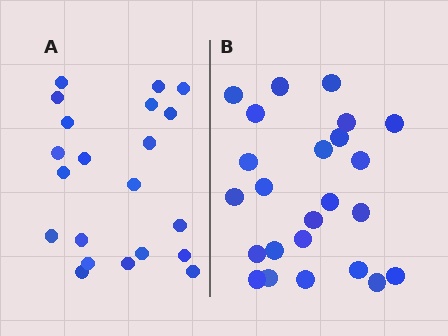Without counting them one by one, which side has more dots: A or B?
Region B (the right region) has more dots.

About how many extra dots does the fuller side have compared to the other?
Region B has just a few more — roughly 2 or 3 more dots than region A.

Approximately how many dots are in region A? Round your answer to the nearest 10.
About 20 dots. (The exact count is 21, which rounds to 20.)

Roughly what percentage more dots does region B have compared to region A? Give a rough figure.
About 15% more.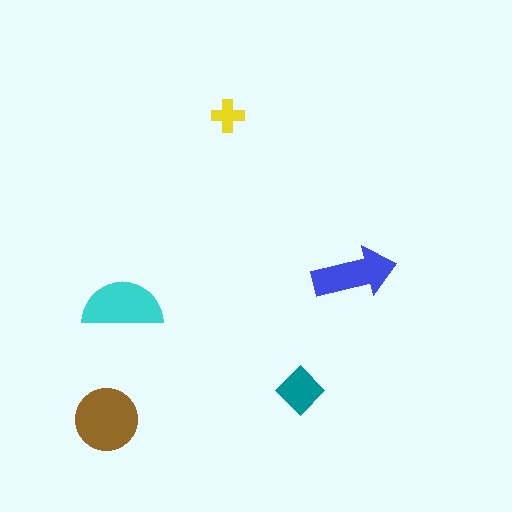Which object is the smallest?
The yellow cross.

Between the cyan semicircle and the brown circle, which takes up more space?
The brown circle.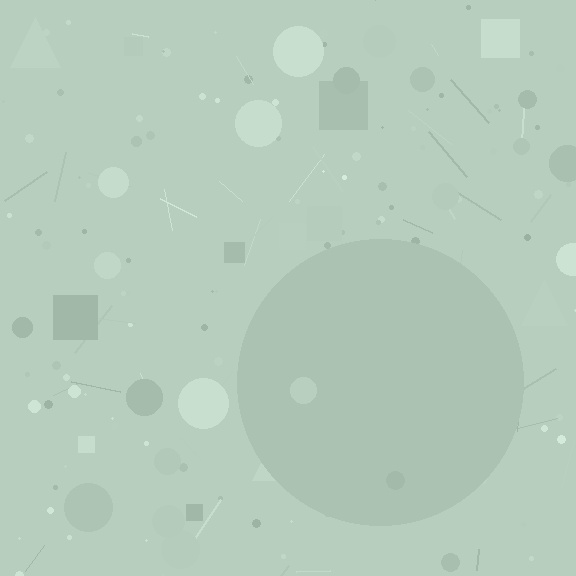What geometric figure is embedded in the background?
A circle is embedded in the background.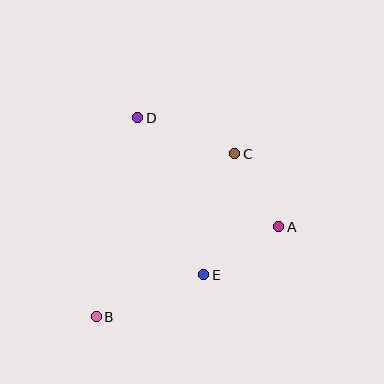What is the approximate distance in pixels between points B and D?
The distance between B and D is approximately 203 pixels.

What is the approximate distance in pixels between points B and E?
The distance between B and E is approximately 115 pixels.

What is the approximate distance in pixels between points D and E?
The distance between D and E is approximately 170 pixels.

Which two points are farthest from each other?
Points B and C are farthest from each other.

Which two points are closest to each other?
Points A and C are closest to each other.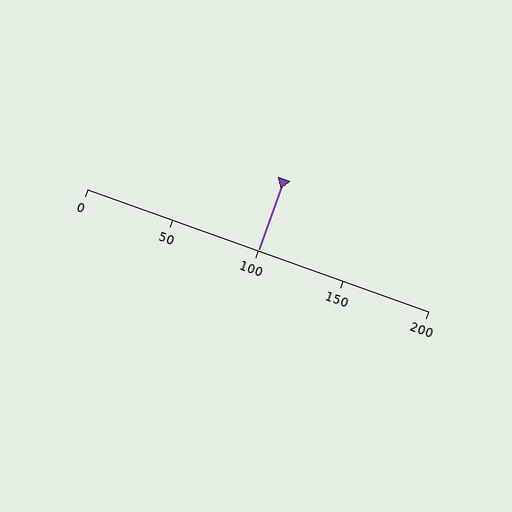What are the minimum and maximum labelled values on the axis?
The axis runs from 0 to 200.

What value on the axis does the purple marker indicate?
The marker indicates approximately 100.